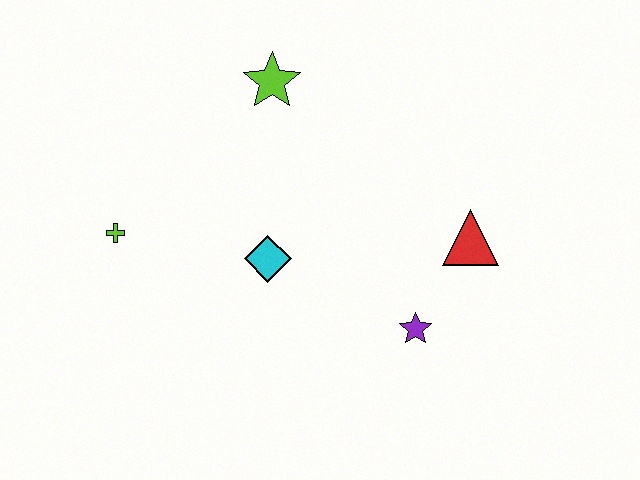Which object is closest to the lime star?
The cyan diamond is closest to the lime star.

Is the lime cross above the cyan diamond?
Yes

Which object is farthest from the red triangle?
The lime cross is farthest from the red triangle.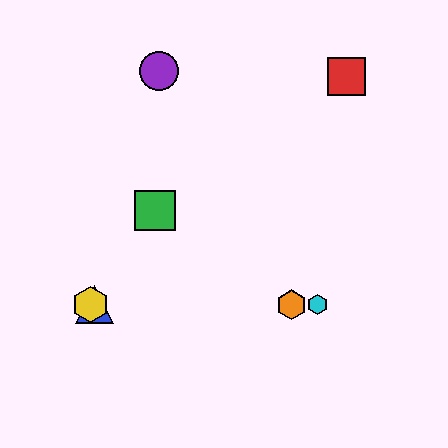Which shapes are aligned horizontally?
The blue triangle, the yellow hexagon, the orange hexagon, the cyan hexagon are aligned horizontally.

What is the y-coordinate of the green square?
The green square is at y≈211.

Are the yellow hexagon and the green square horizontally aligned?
No, the yellow hexagon is at y≈305 and the green square is at y≈211.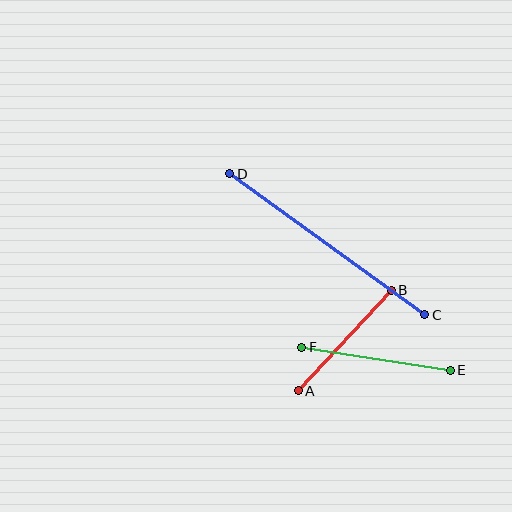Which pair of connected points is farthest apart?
Points C and D are farthest apart.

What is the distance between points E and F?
The distance is approximately 150 pixels.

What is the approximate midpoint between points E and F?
The midpoint is at approximately (376, 359) pixels.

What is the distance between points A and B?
The distance is approximately 137 pixels.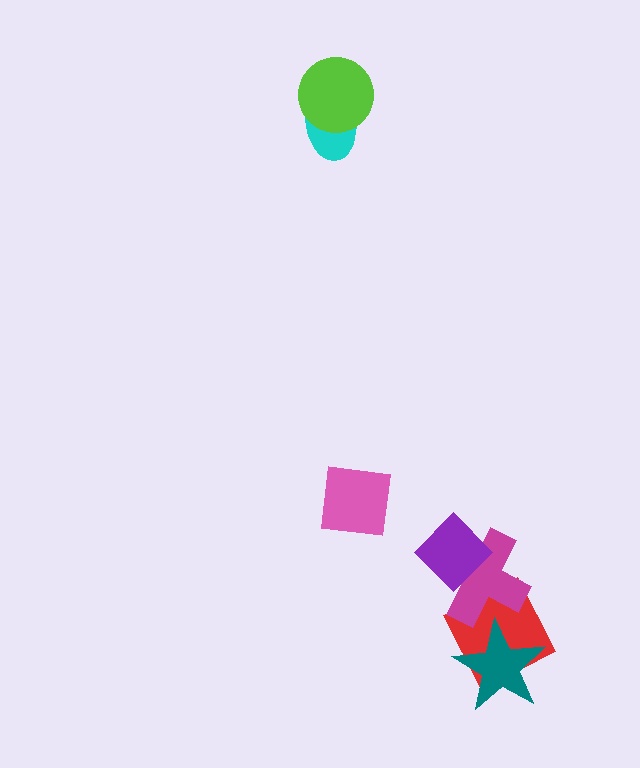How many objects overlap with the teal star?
1 object overlaps with the teal star.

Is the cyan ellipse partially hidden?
Yes, it is partially covered by another shape.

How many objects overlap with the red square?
2 objects overlap with the red square.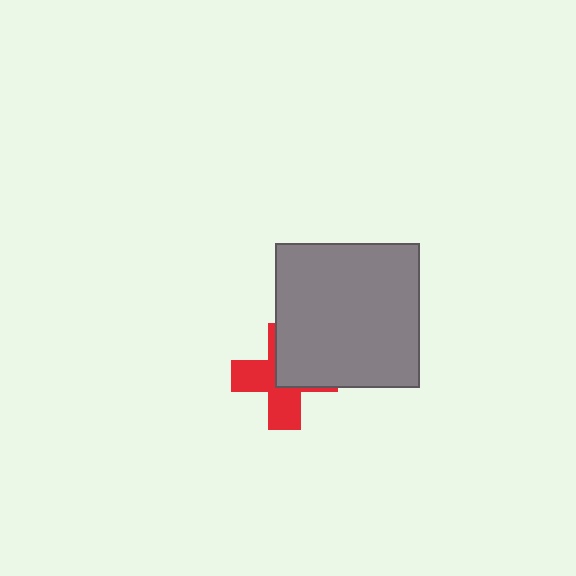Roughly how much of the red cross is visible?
About half of it is visible (roughly 55%).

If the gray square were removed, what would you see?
You would see the complete red cross.